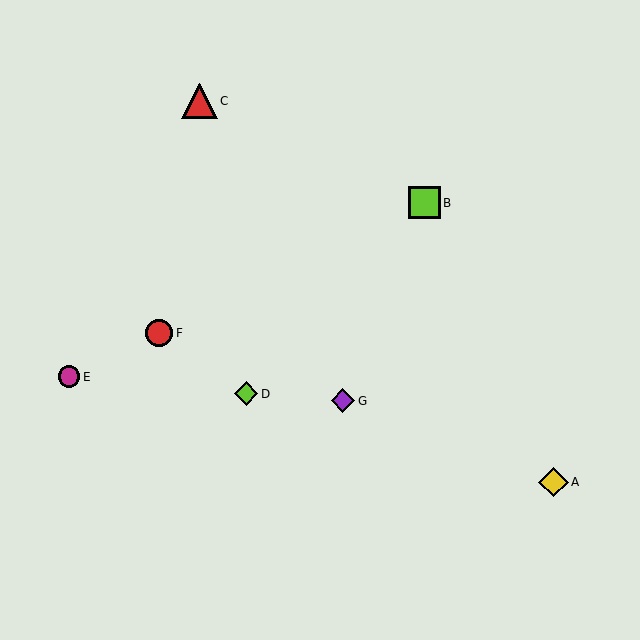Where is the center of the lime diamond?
The center of the lime diamond is at (246, 394).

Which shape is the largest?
The red triangle (labeled C) is the largest.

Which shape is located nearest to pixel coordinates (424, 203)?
The lime square (labeled B) at (424, 203) is nearest to that location.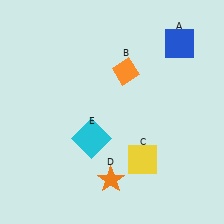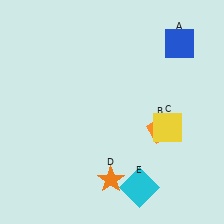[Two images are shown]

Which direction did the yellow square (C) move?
The yellow square (C) moved up.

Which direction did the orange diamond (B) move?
The orange diamond (B) moved down.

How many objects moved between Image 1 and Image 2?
3 objects moved between the two images.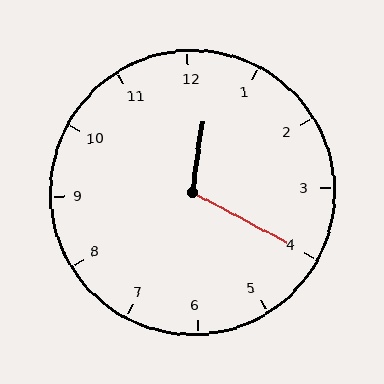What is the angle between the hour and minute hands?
Approximately 110 degrees.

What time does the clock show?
12:20.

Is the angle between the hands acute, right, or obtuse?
It is obtuse.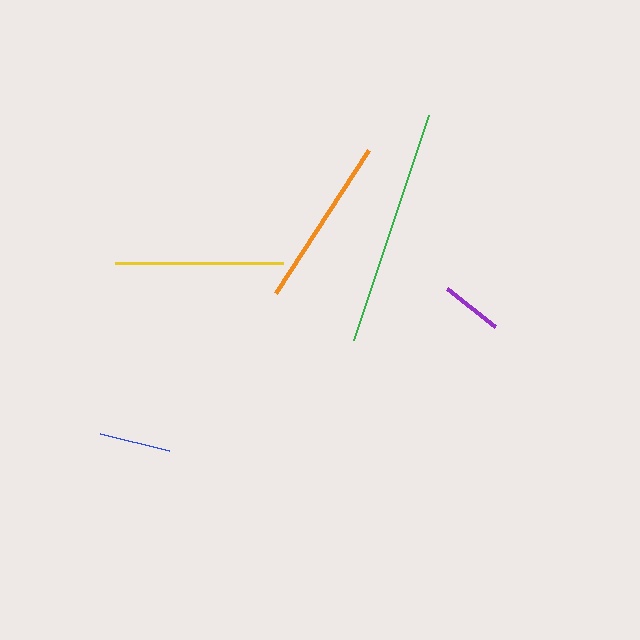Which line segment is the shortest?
The purple line is the shortest at approximately 61 pixels.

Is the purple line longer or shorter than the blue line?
The blue line is longer than the purple line.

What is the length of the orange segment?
The orange segment is approximately 170 pixels long.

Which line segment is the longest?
The green line is the longest at approximately 238 pixels.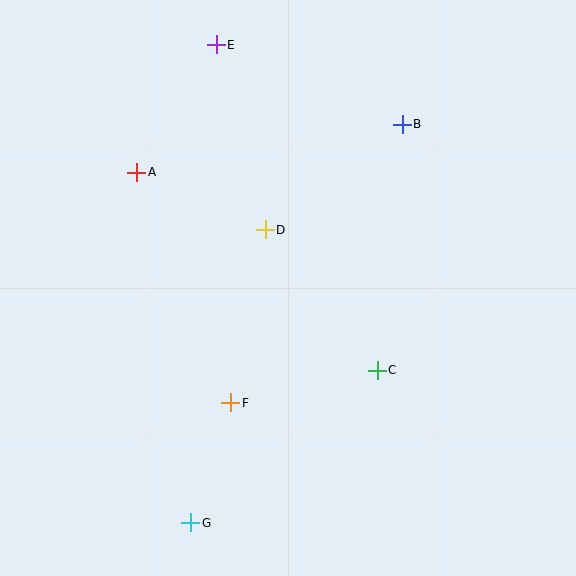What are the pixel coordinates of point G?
Point G is at (191, 523).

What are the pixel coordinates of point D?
Point D is at (265, 230).